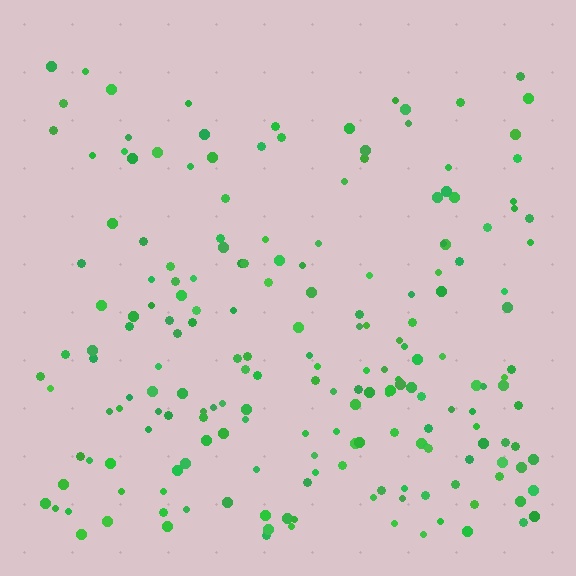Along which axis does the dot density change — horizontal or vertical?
Vertical.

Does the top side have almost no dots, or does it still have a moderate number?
Still a moderate number, just noticeably fewer than the bottom.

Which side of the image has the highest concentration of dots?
The bottom.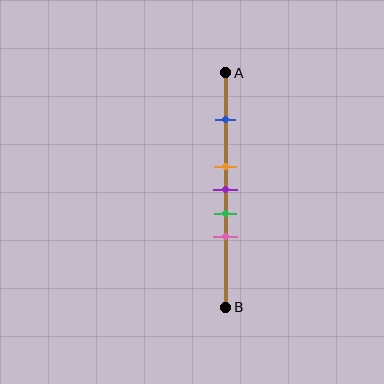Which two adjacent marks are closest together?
The orange and purple marks are the closest adjacent pair.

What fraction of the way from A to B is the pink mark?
The pink mark is approximately 70% (0.7) of the way from A to B.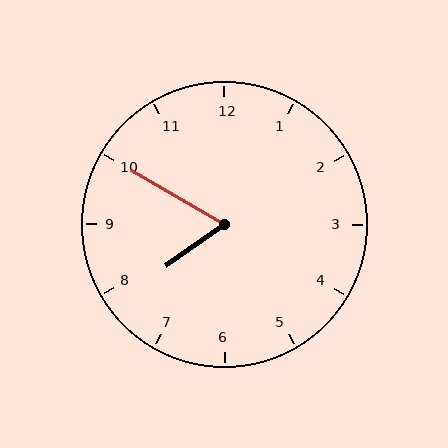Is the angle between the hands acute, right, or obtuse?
It is acute.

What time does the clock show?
7:50.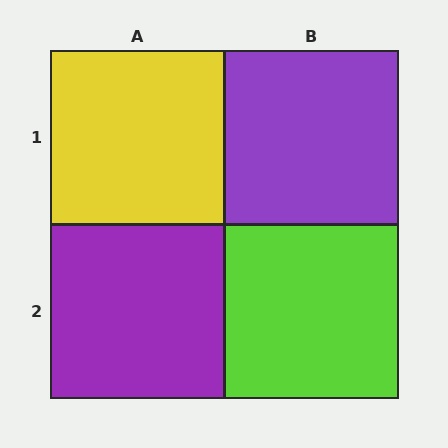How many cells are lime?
1 cell is lime.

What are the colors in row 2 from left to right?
Purple, lime.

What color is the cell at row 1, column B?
Purple.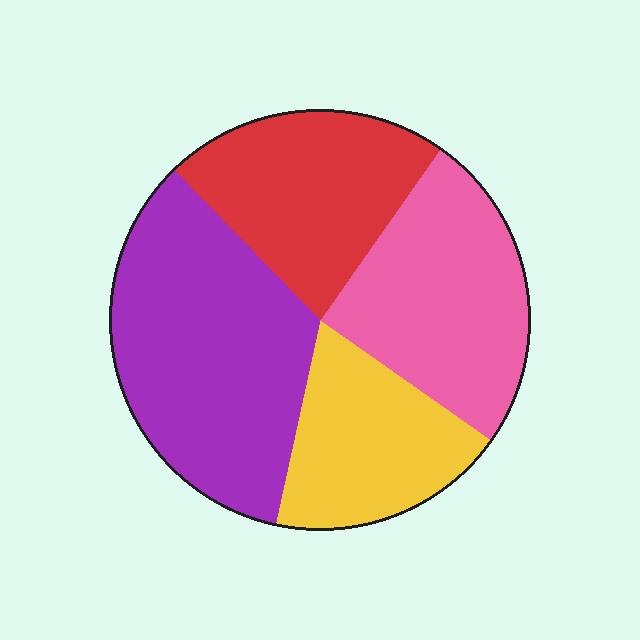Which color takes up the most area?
Purple, at roughly 35%.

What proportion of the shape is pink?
Pink covers about 25% of the shape.